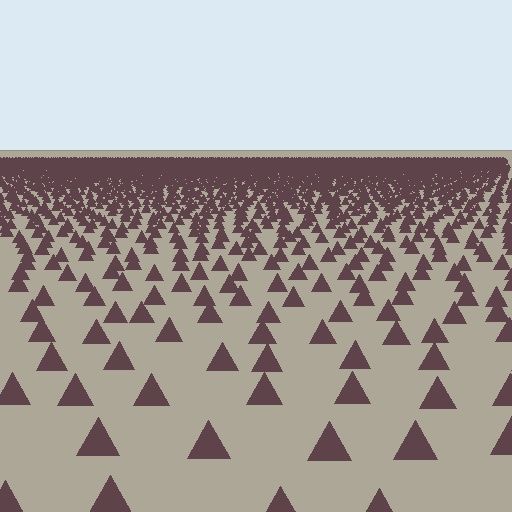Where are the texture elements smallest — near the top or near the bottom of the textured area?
Near the top.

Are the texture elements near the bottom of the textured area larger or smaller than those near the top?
Larger. Near the bottom, elements are closer to the viewer and appear at a bigger on-screen size.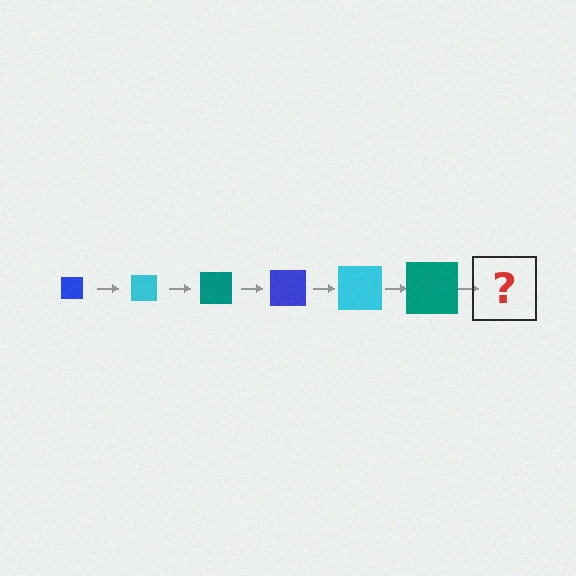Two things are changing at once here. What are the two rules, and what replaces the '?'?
The two rules are that the square grows larger each step and the color cycles through blue, cyan, and teal. The '?' should be a blue square, larger than the previous one.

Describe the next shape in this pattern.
It should be a blue square, larger than the previous one.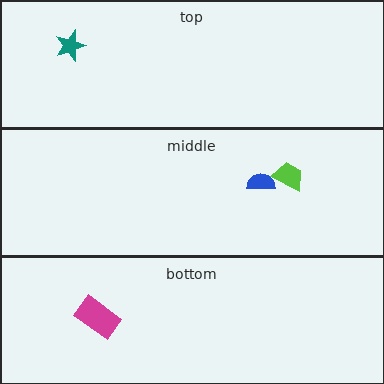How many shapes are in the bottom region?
1.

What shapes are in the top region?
The teal star.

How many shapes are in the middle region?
2.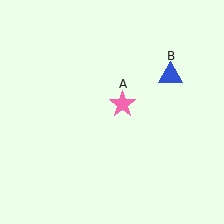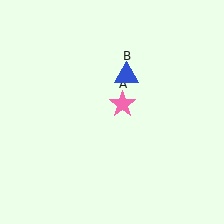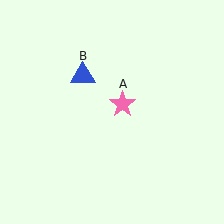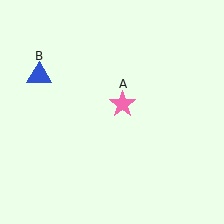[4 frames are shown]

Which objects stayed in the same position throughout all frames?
Pink star (object A) remained stationary.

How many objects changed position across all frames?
1 object changed position: blue triangle (object B).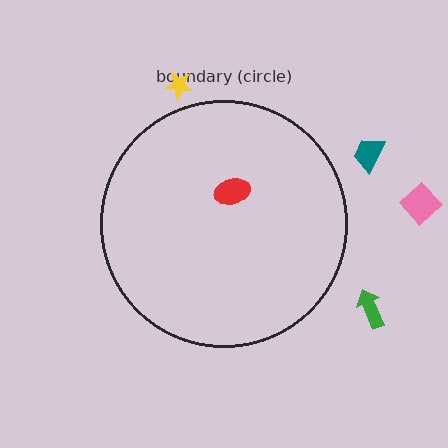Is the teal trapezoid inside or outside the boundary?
Outside.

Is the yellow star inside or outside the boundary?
Outside.